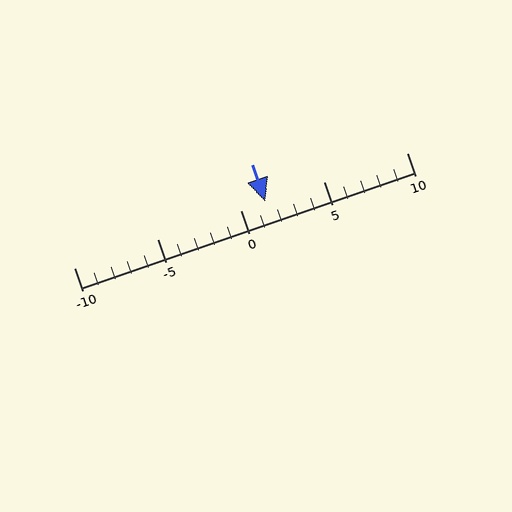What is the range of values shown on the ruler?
The ruler shows values from -10 to 10.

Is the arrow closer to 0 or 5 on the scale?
The arrow is closer to 0.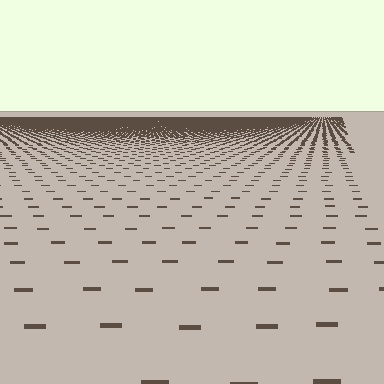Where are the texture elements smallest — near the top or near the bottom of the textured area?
Near the top.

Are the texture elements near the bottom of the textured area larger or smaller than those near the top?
Larger. Near the bottom, elements are closer to the viewer and appear at a bigger on-screen size.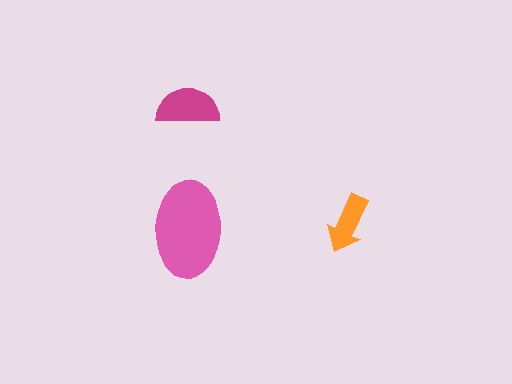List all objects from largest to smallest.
The pink ellipse, the magenta semicircle, the orange arrow.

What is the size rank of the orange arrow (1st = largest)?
3rd.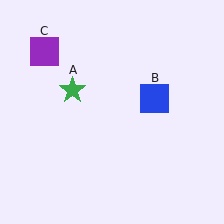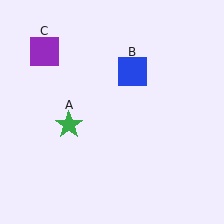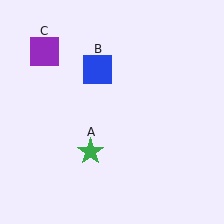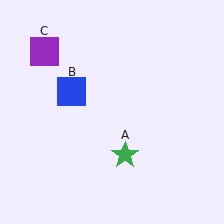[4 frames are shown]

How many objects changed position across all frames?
2 objects changed position: green star (object A), blue square (object B).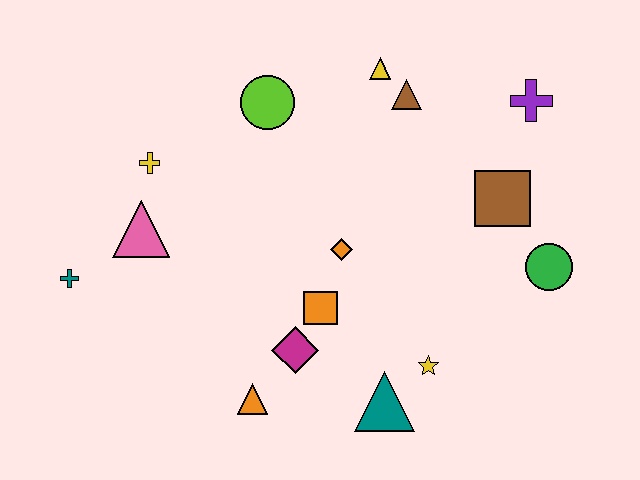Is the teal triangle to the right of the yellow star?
No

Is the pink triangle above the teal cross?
Yes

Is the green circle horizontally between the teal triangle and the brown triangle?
No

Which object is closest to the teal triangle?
The yellow star is closest to the teal triangle.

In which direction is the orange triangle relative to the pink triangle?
The orange triangle is below the pink triangle.